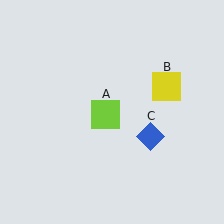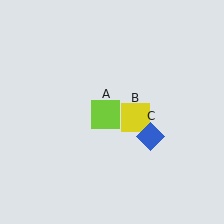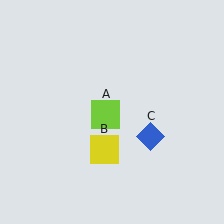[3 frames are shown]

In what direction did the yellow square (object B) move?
The yellow square (object B) moved down and to the left.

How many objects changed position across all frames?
1 object changed position: yellow square (object B).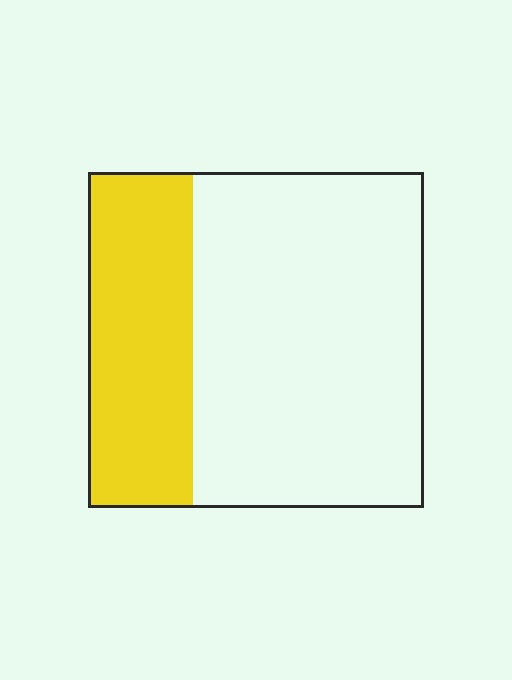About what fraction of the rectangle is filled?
About one third (1/3).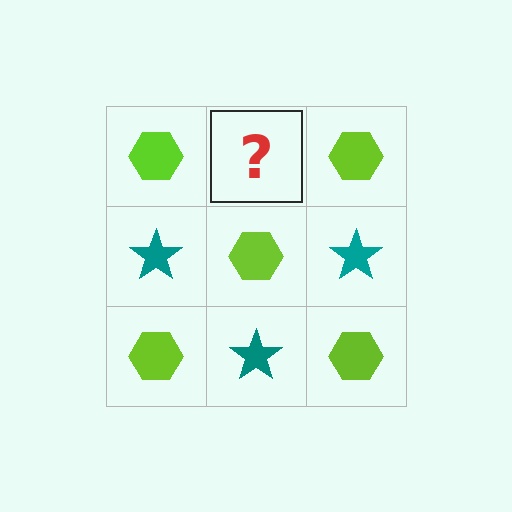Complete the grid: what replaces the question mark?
The question mark should be replaced with a teal star.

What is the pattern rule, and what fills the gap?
The rule is that it alternates lime hexagon and teal star in a checkerboard pattern. The gap should be filled with a teal star.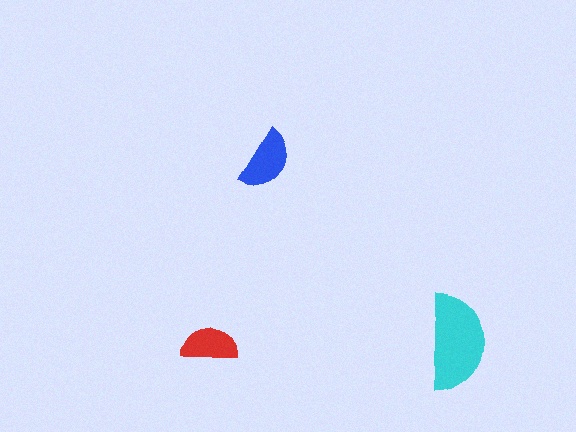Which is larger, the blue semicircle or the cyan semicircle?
The cyan one.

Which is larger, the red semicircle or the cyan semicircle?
The cyan one.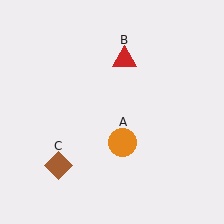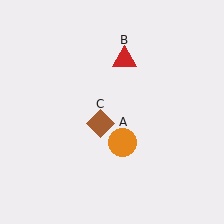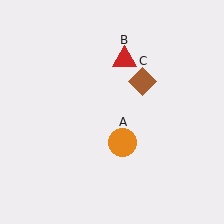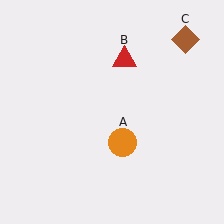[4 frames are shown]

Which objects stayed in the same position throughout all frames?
Orange circle (object A) and red triangle (object B) remained stationary.